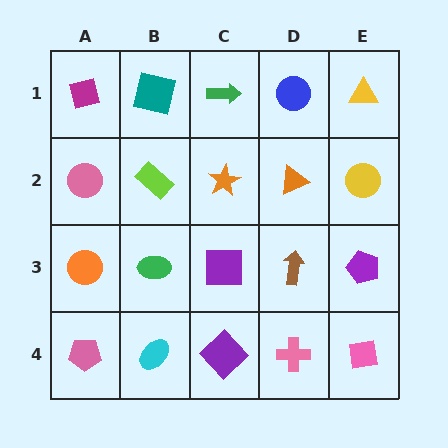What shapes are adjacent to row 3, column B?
A lime rectangle (row 2, column B), a cyan ellipse (row 4, column B), an orange circle (row 3, column A), a purple square (row 3, column C).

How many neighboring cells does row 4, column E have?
2.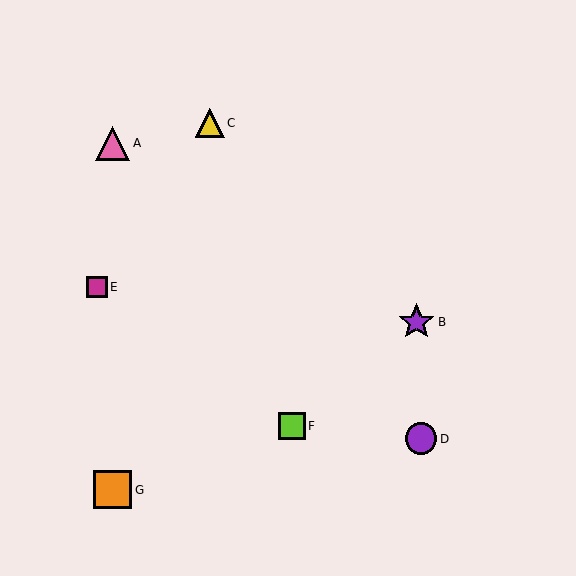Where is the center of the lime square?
The center of the lime square is at (292, 426).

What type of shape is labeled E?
Shape E is a magenta square.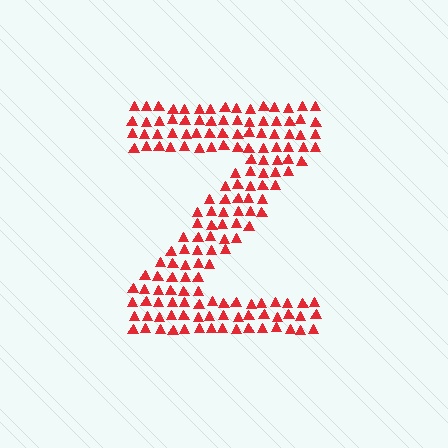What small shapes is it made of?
It is made of small triangles.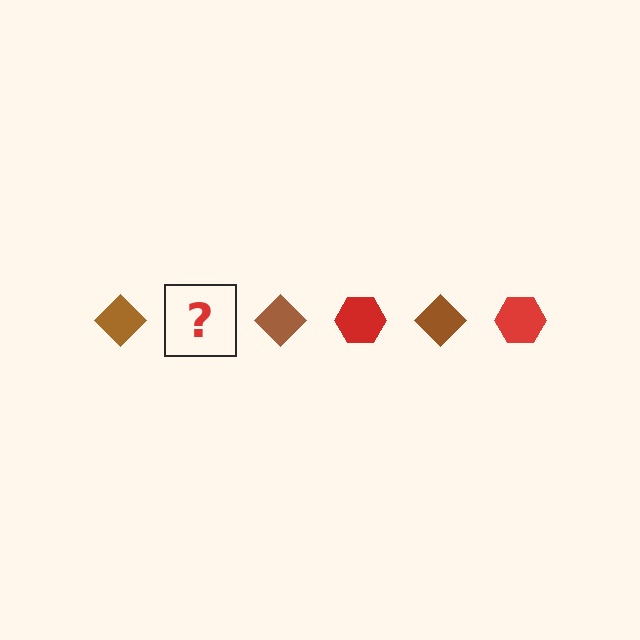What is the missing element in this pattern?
The missing element is a red hexagon.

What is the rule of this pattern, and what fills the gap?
The rule is that the pattern alternates between brown diamond and red hexagon. The gap should be filled with a red hexagon.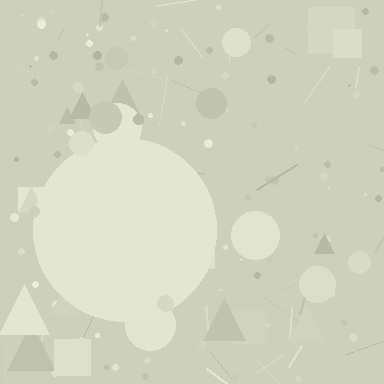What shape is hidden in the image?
A circle is hidden in the image.